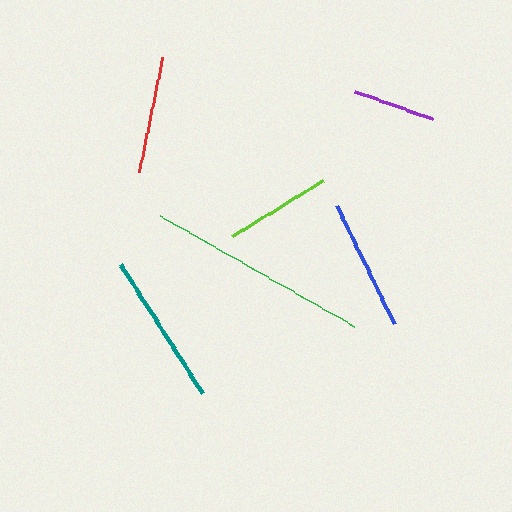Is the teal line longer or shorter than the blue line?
The teal line is longer than the blue line.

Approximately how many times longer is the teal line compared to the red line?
The teal line is approximately 1.3 times the length of the red line.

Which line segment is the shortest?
The purple line is the shortest at approximately 83 pixels.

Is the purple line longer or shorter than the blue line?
The blue line is longer than the purple line.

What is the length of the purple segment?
The purple segment is approximately 83 pixels long.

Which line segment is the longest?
The green line is the longest at approximately 223 pixels.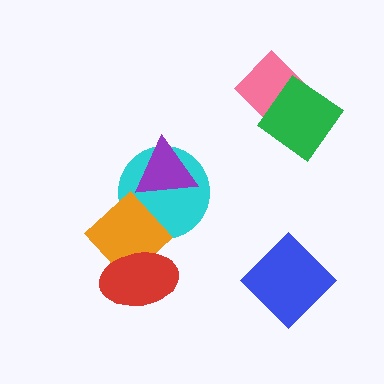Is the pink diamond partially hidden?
Yes, it is partially covered by another shape.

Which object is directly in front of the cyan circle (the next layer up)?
The purple triangle is directly in front of the cyan circle.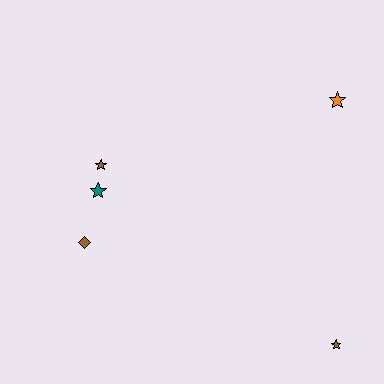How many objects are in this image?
There are 5 objects.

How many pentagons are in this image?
There are no pentagons.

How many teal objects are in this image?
There is 1 teal object.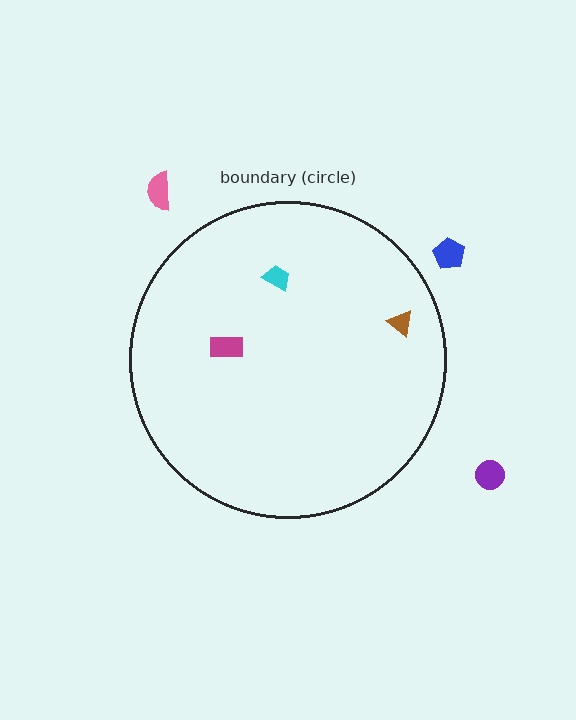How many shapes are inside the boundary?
3 inside, 3 outside.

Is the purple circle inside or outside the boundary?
Outside.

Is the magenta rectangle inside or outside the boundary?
Inside.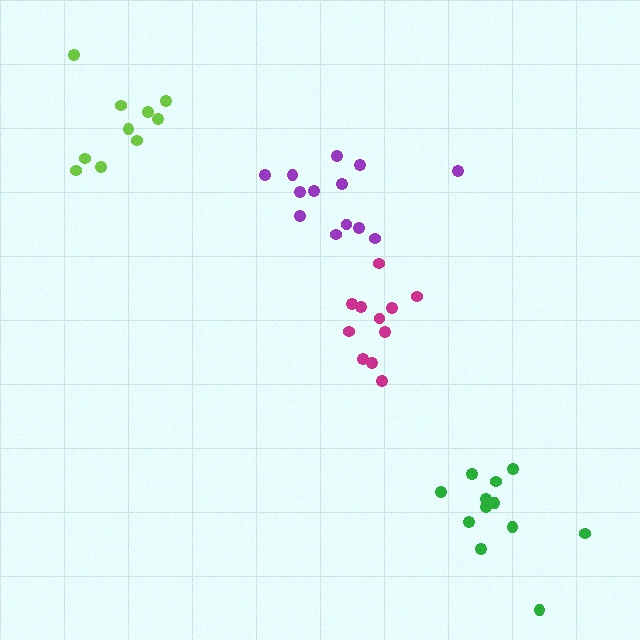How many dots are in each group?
Group 1: 12 dots, Group 2: 11 dots, Group 3: 13 dots, Group 4: 10 dots (46 total).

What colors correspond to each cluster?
The clusters are colored: green, magenta, purple, lime.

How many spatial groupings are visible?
There are 4 spatial groupings.